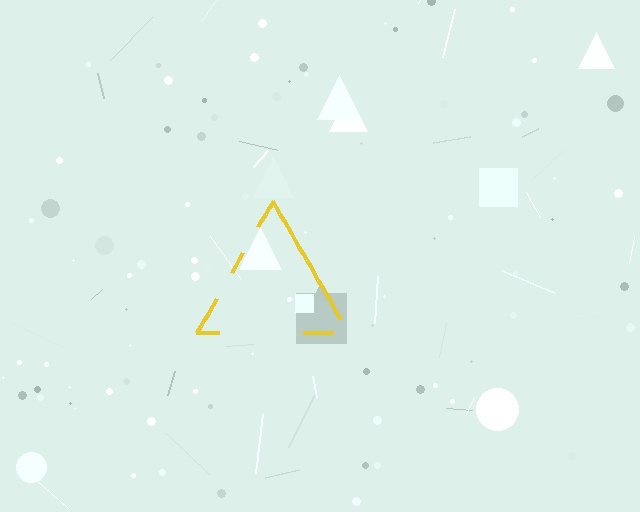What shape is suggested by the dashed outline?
The dashed outline suggests a triangle.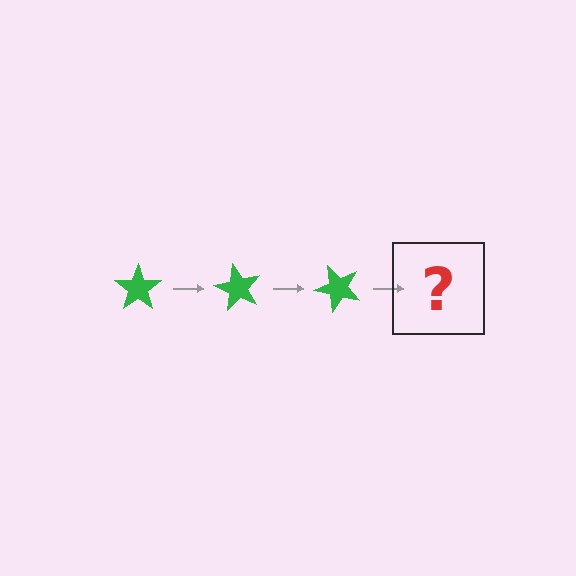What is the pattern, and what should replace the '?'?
The pattern is that the star rotates 60 degrees each step. The '?' should be a green star rotated 180 degrees.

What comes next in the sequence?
The next element should be a green star rotated 180 degrees.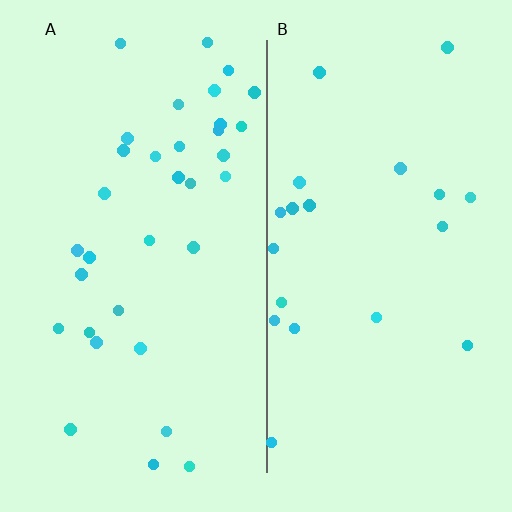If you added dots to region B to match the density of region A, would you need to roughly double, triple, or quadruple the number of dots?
Approximately double.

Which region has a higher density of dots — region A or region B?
A (the left).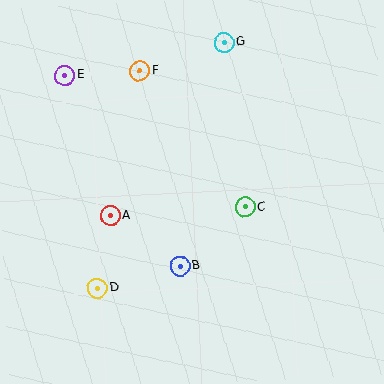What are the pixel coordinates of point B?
Point B is at (180, 266).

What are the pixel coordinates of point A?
Point A is at (111, 216).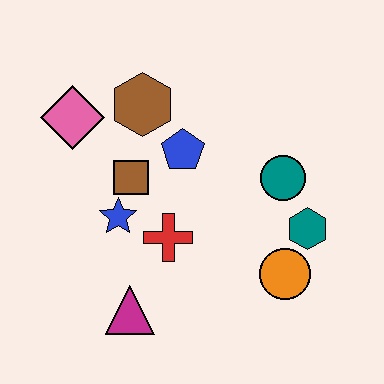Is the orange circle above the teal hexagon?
No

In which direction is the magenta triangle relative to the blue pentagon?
The magenta triangle is below the blue pentagon.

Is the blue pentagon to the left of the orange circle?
Yes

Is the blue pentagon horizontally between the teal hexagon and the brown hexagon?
Yes